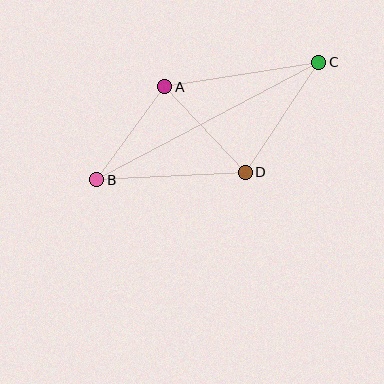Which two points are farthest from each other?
Points B and C are farthest from each other.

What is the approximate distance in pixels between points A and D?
The distance between A and D is approximately 118 pixels.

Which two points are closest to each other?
Points A and B are closest to each other.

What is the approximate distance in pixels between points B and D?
The distance between B and D is approximately 149 pixels.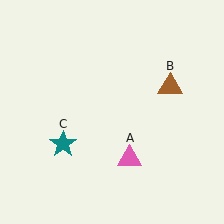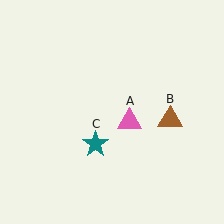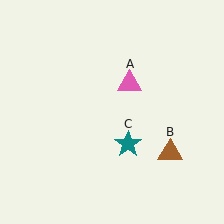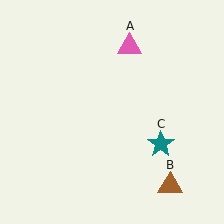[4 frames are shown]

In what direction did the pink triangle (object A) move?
The pink triangle (object A) moved up.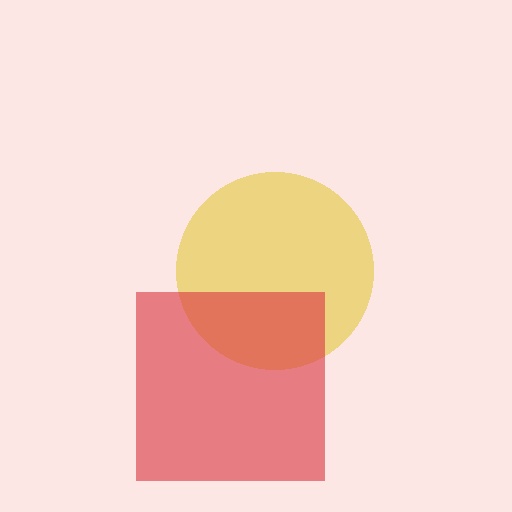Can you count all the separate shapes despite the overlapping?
Yes, there are 2 separate shapes.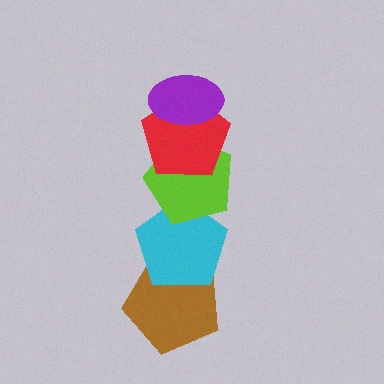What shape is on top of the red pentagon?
The purple ellipse is on top of the red pentagon.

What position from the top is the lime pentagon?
The lime pentagon is 3rd from the top.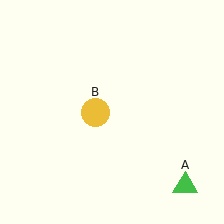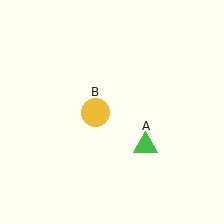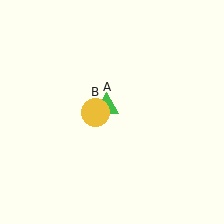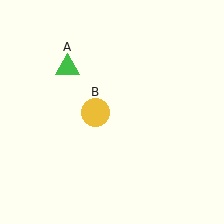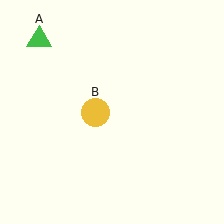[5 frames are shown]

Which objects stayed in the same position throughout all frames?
Yellow circle (object B) remained stationary.